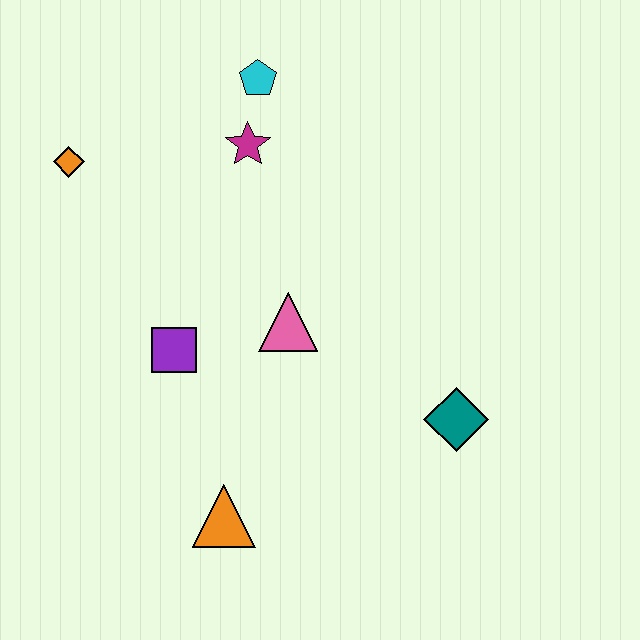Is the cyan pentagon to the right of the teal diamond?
No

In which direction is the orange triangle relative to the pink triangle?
The orange triangle is below the pink triangle.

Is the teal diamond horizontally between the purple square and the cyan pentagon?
No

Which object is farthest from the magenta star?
The orange triangle is farthest from the magenta star.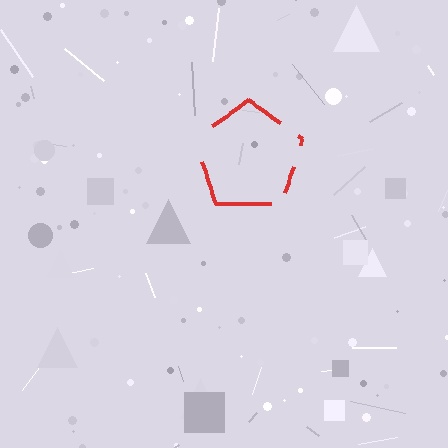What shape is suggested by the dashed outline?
The dashed outline suggests a pentagon.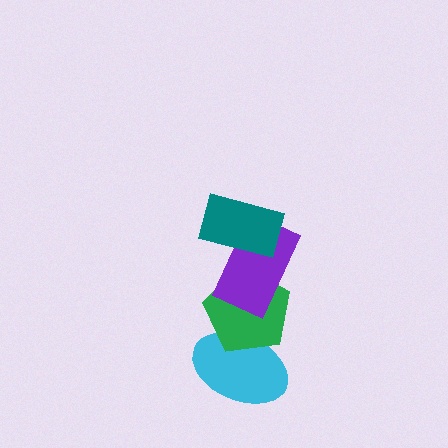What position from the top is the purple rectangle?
The purple rectangle is 2nd from the top.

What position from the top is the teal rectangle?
The teal rectangle is 1st from the top.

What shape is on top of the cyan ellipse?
The green pentagon is on top of the cyan ellipse.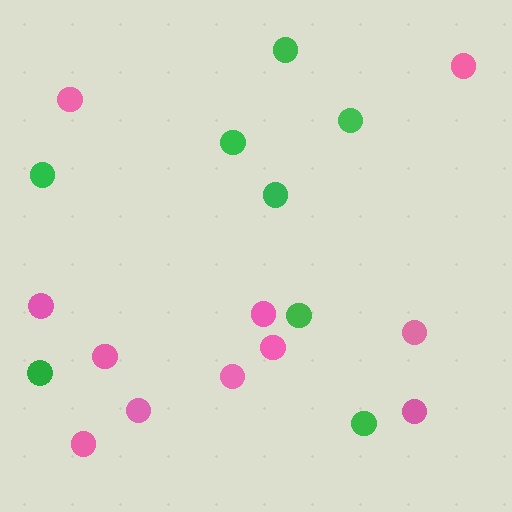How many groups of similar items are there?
There are 2 groups: one group of green circles (8) and one group of pink circles (11).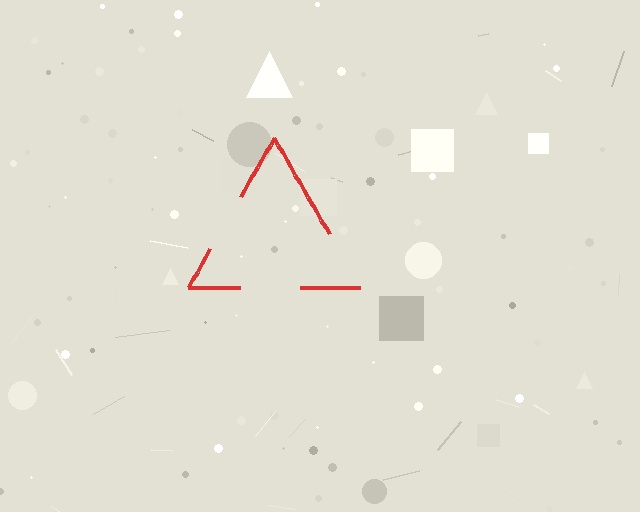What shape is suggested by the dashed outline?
The dashed outline suggests a triangle.